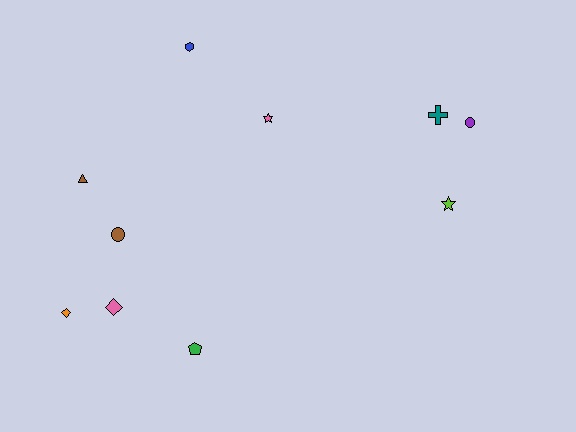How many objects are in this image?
There are 10 objects.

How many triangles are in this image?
There is 1 triangle.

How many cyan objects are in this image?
There are no cyan objects.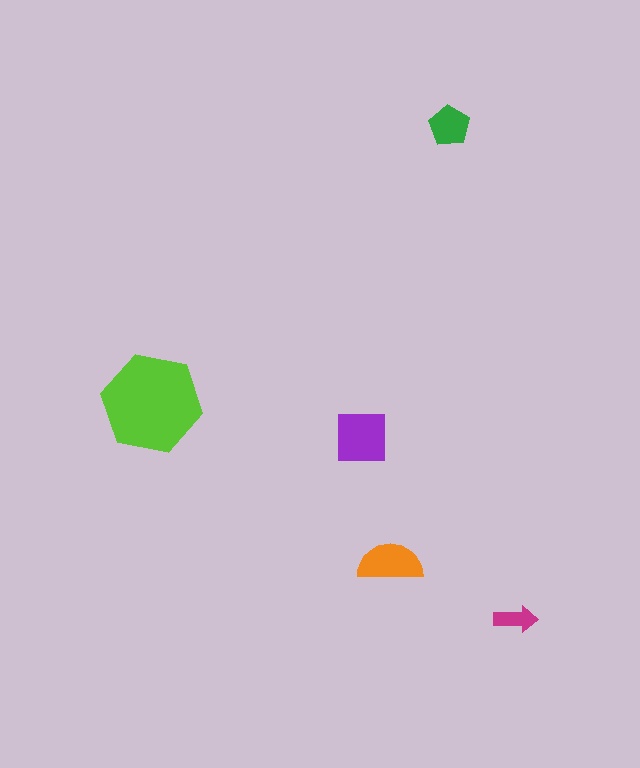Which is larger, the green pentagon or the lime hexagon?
The lime hexagon.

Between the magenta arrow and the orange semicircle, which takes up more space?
The orange semicircle.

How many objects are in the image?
There are 5 objects in the image.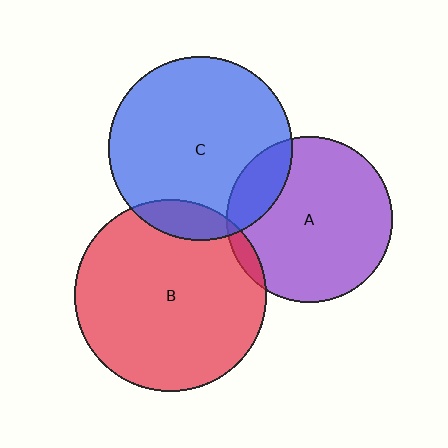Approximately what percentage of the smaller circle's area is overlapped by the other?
Approximately 10%.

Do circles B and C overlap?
Yes.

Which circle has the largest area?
Circle B (red).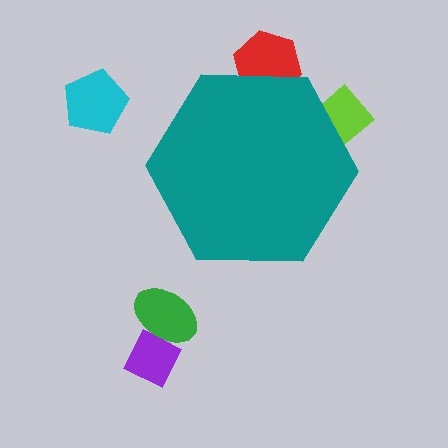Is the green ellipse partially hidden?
No, the green ellipse is fully visible.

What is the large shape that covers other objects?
A teal hexagon.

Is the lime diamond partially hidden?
Yes, the lime diamond is partially hidden behind the teal hexagon.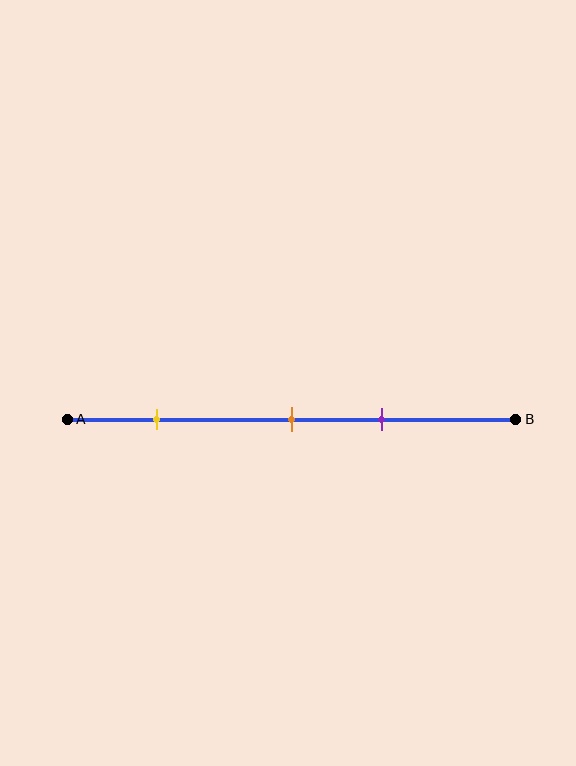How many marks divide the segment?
There are 3 marks dividing the segment.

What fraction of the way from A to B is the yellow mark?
The yellow mark is approximately 20% (0.2) of the way from A to B.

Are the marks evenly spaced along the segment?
No, the marks are not evenly spaced.